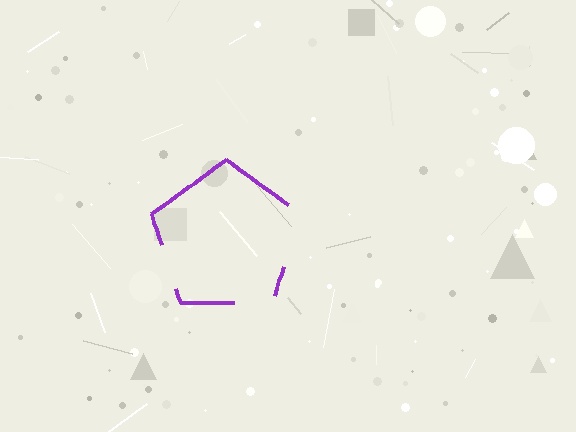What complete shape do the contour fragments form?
The contour fragments form a pentagon.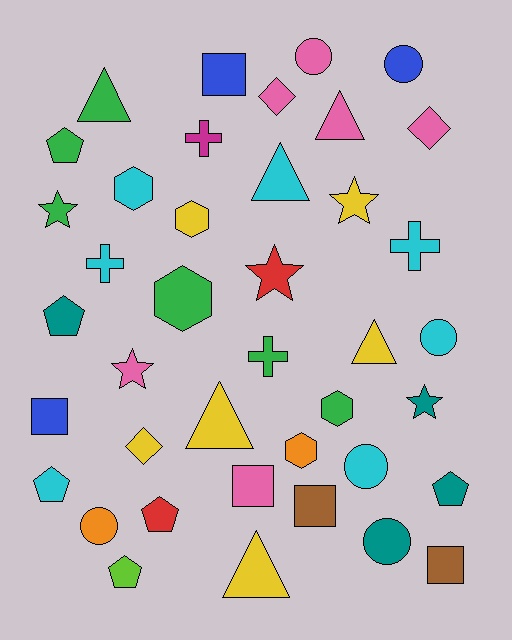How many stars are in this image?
There are 5 stars.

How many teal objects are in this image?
There are 4 teal objects.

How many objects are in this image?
There are 40 objects.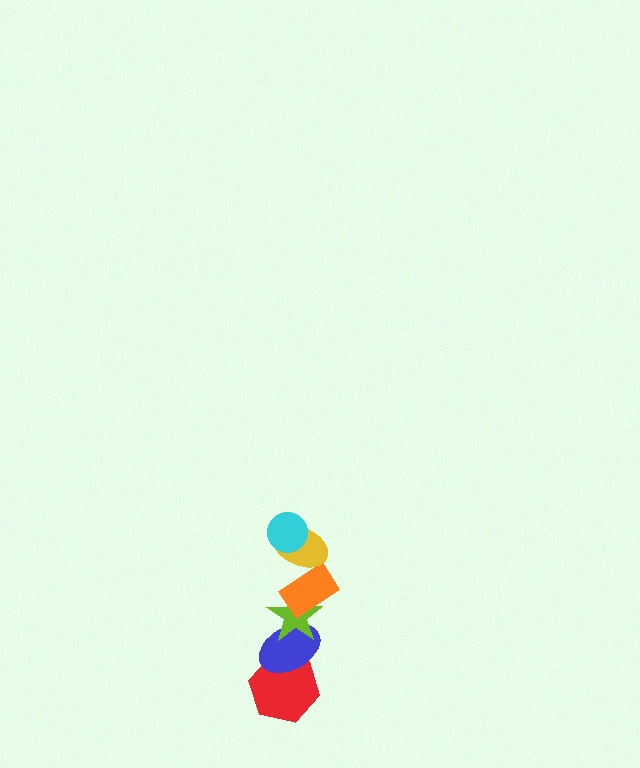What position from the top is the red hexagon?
The red hexagon is 6th from the top.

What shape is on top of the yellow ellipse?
The cyan circle is on top of the yellow ellipse.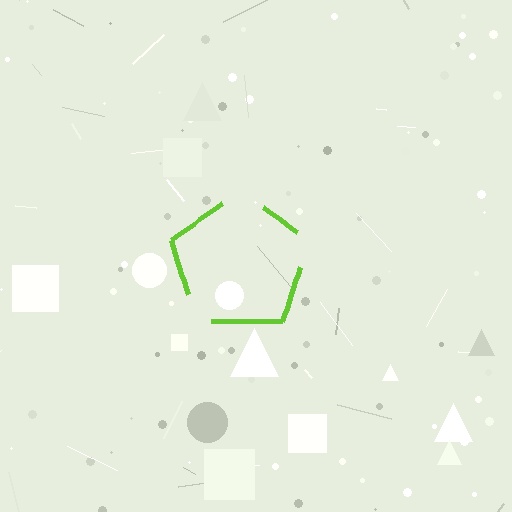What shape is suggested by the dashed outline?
The dashed outline suggests a pentagon.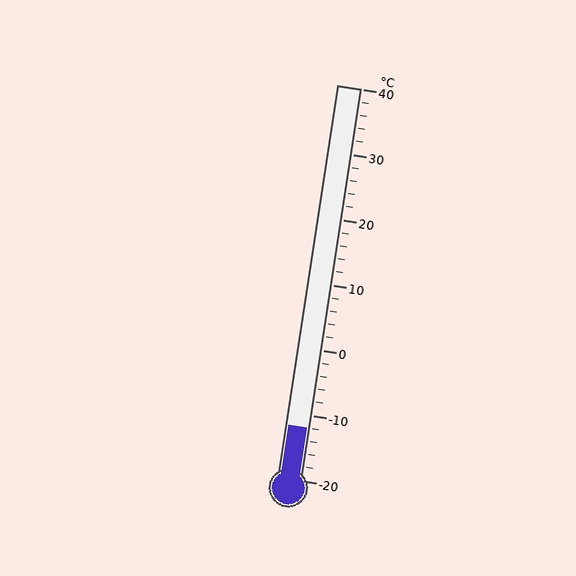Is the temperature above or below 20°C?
The temperature is below 20°C.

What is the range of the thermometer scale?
The thermometer scale ranges from -20°C to 40°C.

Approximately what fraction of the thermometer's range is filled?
The thermometer is filled to approximately 15% of its range.